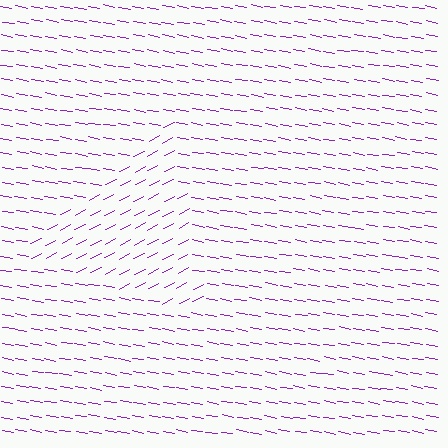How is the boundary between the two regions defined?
The boundary is defined purely by a change in line orientation (approximately 37 degrees difference). All lines are the same color and thickness.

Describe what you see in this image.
The image is filled with small purple line segments. A triangle region in the image has lines oriented differently from the surrounding lines, creating a visible texture boundary.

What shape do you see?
I see a triangle.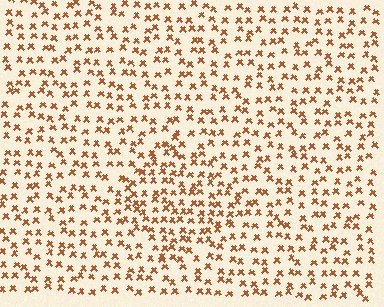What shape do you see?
I see a diamond.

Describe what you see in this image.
The image contains small brown elements arranged at two different densities. A diamond-shaped region is visible where the elements are more densely packed than the surrounding area.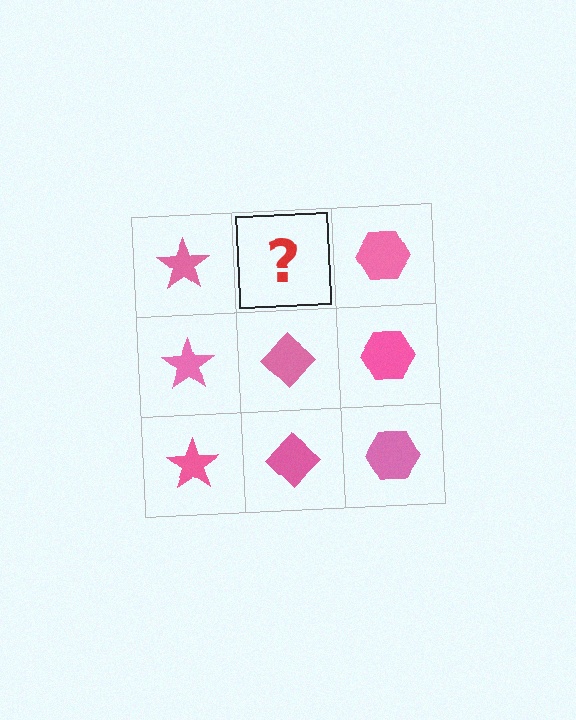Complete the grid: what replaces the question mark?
The question mark should be replaced with a pink diamond.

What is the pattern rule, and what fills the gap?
The rule is that each column has a consistent shape. The gap should be filled with a pink diamond.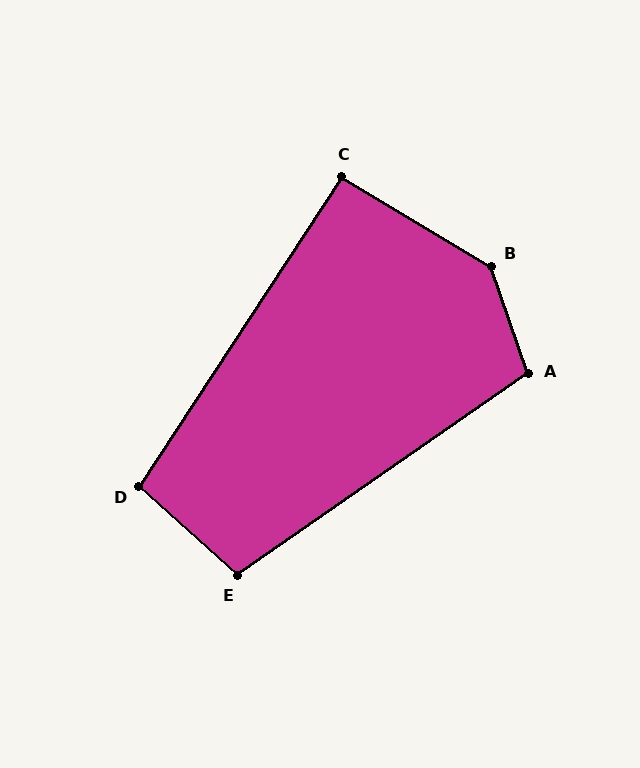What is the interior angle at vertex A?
Approximately 106 degrees (obtuse).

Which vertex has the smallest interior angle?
C, at approximately 92 degrees.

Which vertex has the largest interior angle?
B, at approximately 139 degrees.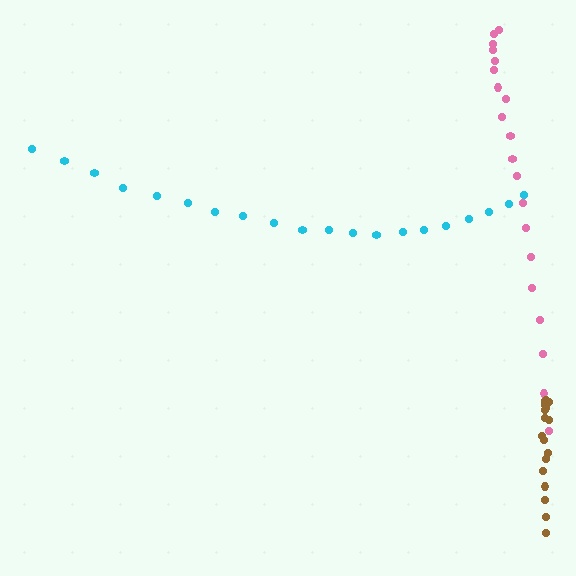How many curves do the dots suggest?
There are 3 distinct paths.